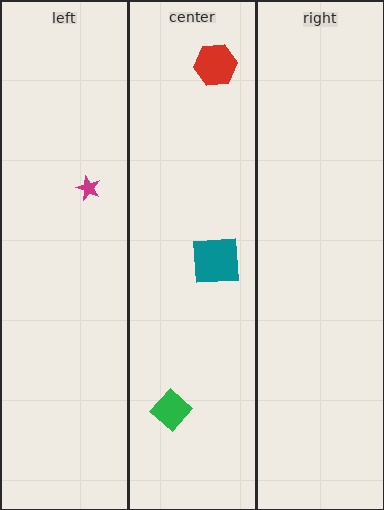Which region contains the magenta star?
The left region.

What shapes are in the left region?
The magenta star.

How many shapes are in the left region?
1.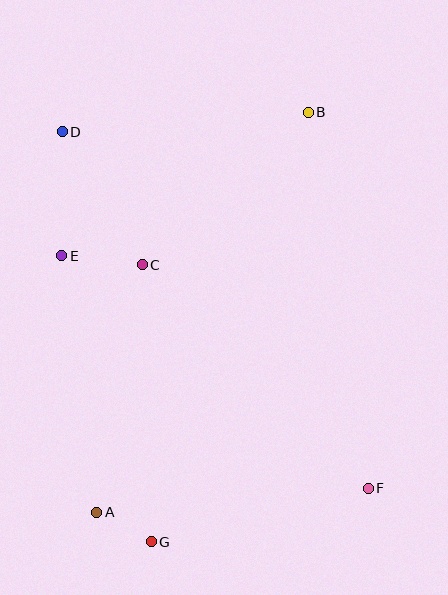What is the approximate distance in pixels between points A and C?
The distance between A and C is approximately 251 pixels.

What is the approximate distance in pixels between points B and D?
The distance between B and D is approximately 247 pixels.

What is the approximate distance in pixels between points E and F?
The distance between E and F is approximately 385 pixels.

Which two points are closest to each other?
Points A and G are closest to each other.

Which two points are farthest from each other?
Points D and F are farthest from each other.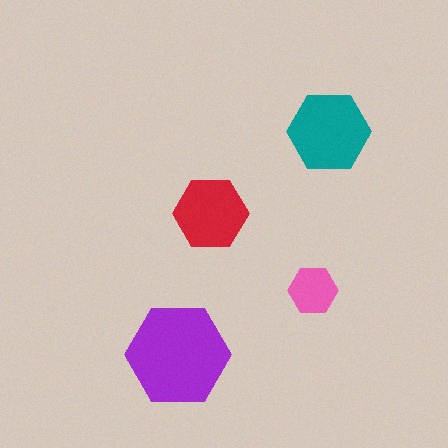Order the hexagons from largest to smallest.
the purple one, the teal one, the red one, the pink one.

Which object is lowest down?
The purple hexagon is bottommost.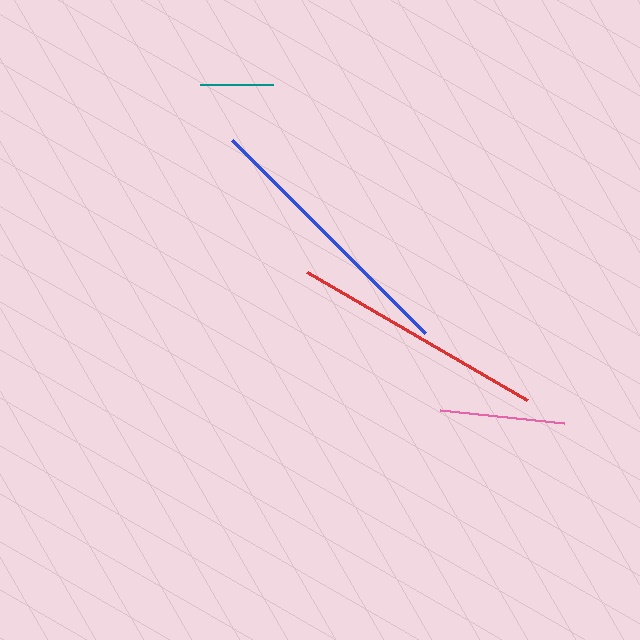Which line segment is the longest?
The blue line is the longest at approximately 272 pixels.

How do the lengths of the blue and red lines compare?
The blue and red lines are approximately the same length.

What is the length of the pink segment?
The pink segment is approximately 125 pixels long.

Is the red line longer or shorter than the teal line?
The red line is longer than the teal line.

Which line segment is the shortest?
The teal line is the shortest at approximately 73 pixels.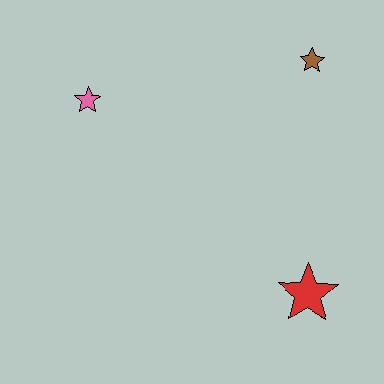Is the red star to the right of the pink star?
Yes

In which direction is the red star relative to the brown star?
The red star is below the brown star.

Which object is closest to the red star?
The brown star is closest to the red star.